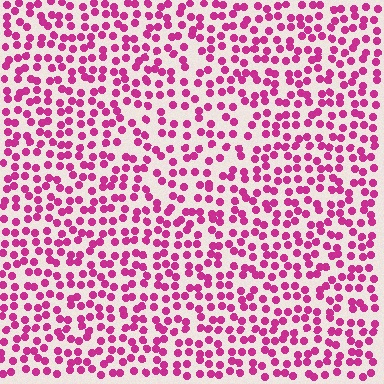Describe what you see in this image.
The image contains small magenta elements arranged at two different densities. A diamond-shaped region is visible where the elements are less densely packed than the surrounding area.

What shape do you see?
I see a diamond.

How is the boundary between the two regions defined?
The boundary is defined by a change in element density (approximately 1.4x ratio). All elements are the same color, size, and shape.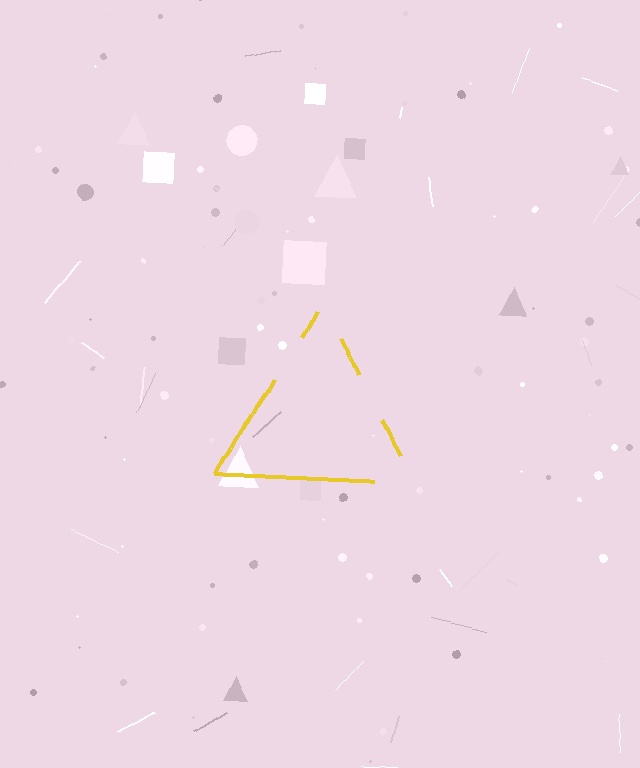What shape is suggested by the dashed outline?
The dashed outline suggests a triangle.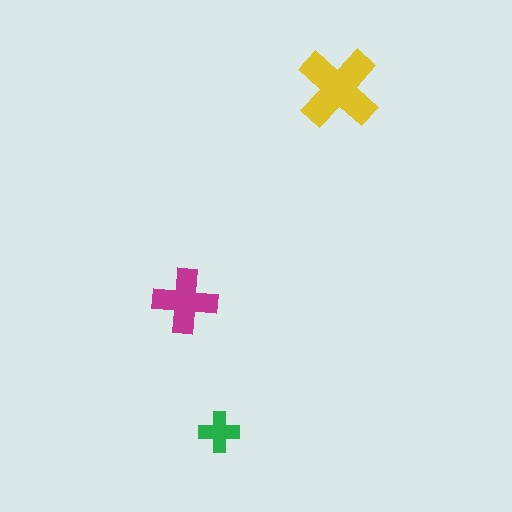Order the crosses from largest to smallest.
the yellow one, the magenta one, the green one.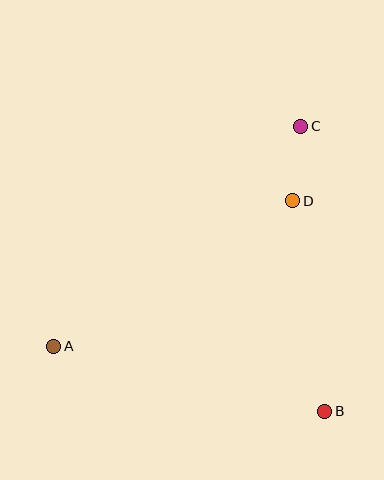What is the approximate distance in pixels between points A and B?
The distance between A and B is approximately 278 pixels.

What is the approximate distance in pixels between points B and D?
The distance between B and D is approximately 213 pixels.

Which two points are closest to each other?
Points C and D are closest to each other.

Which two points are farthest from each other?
Points A and C are farthest from each other.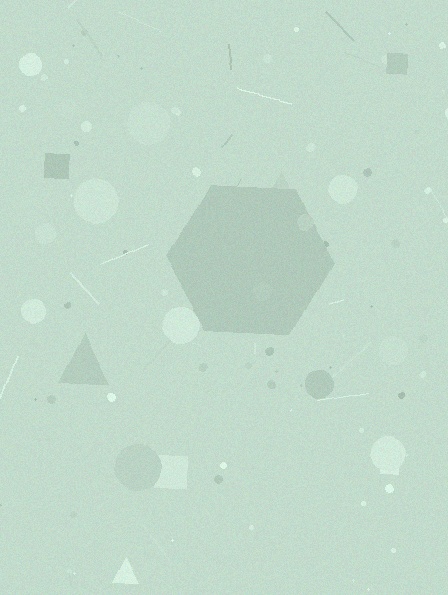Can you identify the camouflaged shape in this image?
The camouflaged shape is a hexagon.